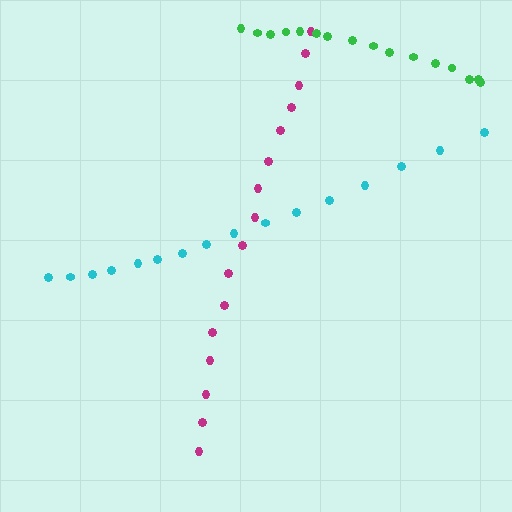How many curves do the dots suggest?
There are 3 distinct paths.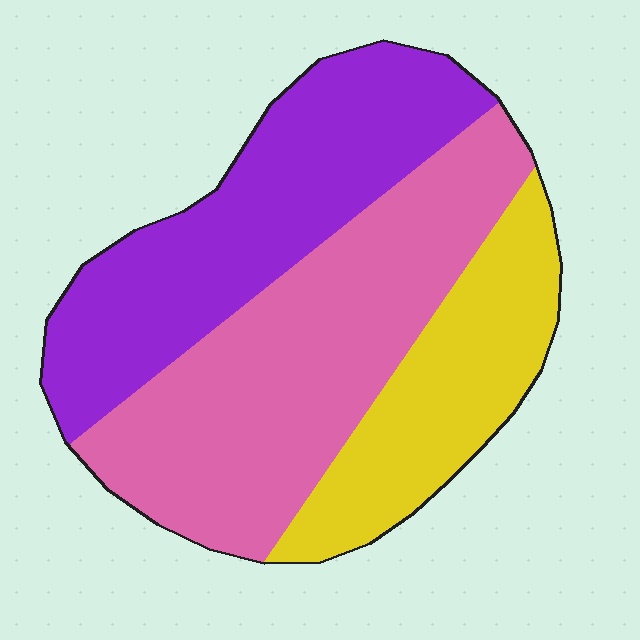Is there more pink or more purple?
Pink.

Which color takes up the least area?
Yellow, at roughly 25%.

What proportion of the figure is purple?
Purple takes up about one third (1/3) of the figure.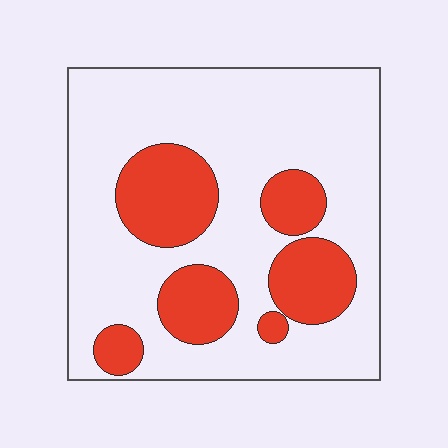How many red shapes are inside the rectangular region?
6.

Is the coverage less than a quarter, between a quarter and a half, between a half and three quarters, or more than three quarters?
Between a quarter and a half.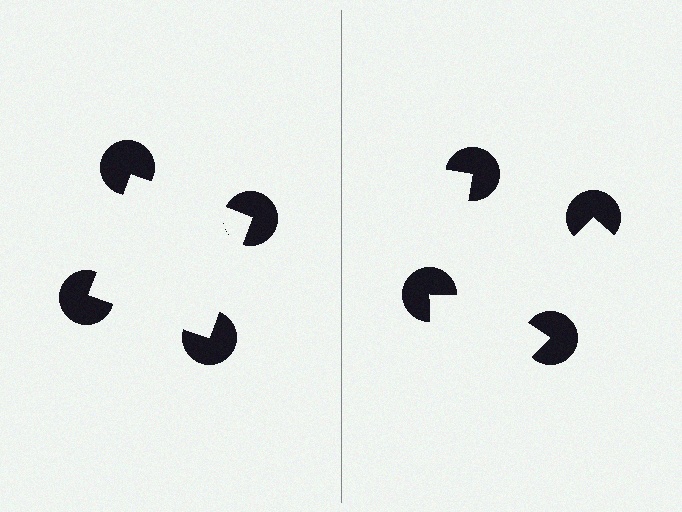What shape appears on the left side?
An illusory square.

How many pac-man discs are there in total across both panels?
8 — 4 on each side.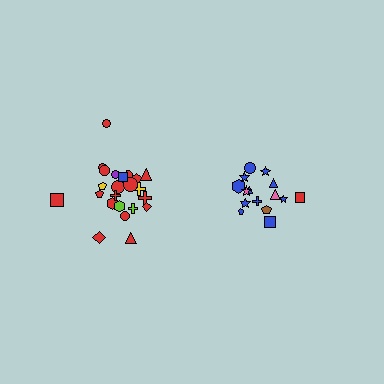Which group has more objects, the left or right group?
The left group.